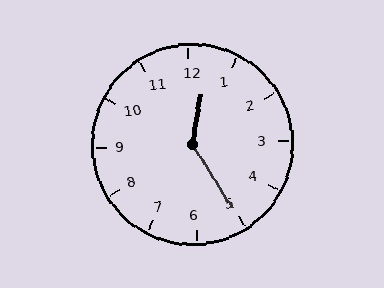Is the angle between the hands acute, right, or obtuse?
It is obtuse.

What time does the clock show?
12:25.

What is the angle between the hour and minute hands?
Approximately 138 degrees.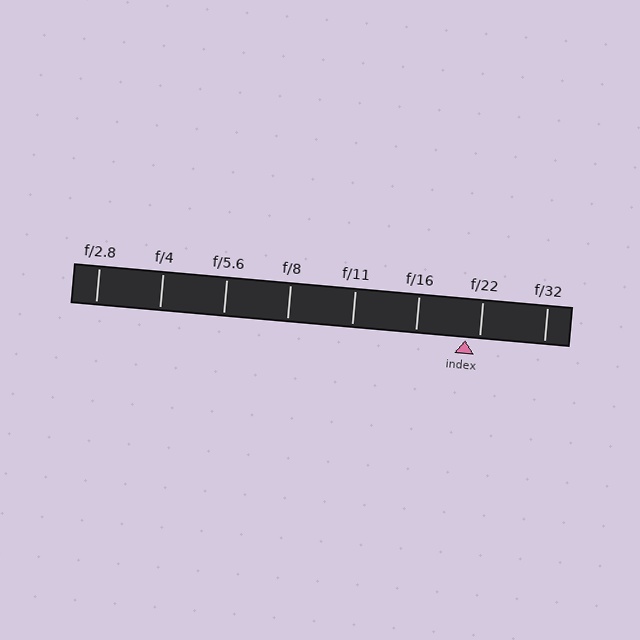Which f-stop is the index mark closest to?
The index mark is closest to f/22.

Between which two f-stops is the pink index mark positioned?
The index mark is between f/16 and f/22.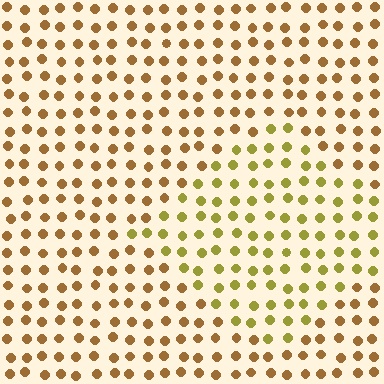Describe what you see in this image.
The image is filled with small brown elements in a uniform arrangement. A diamond-shaped region is visible where the elements are tinted to a slightly different hue, forming a subtle color boundary.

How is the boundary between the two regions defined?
The boundary is defined purely by a slight shift in hue (about 29 degrees). Spacing, size, and orientation are identical on both sides.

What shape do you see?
I see a diamond.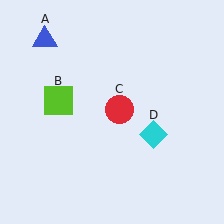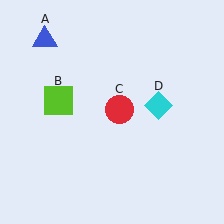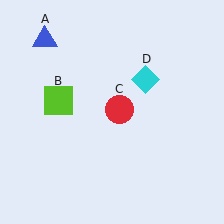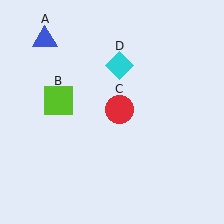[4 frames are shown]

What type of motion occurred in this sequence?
The cyan diamond (object D) rotated counterclockwise around the center of the scene.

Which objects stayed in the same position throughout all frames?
Blue triangle (object A) and lime square (object B) and red circle (object C) remained stationary.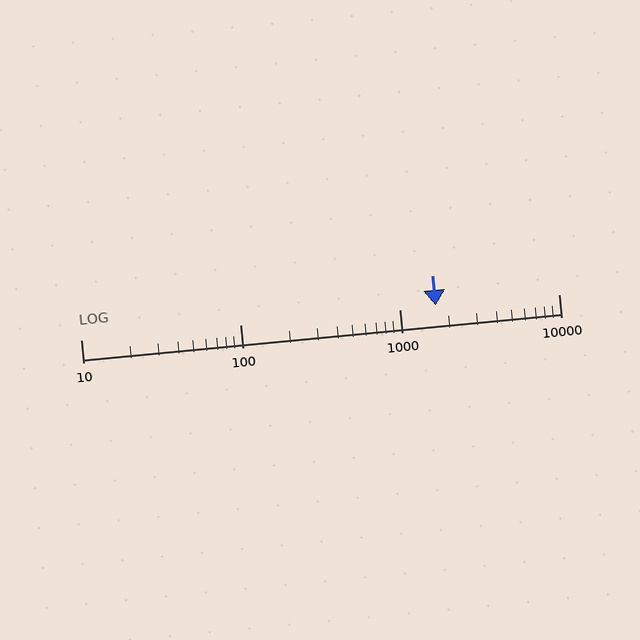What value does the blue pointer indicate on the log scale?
The pointer indicates approximately 1700.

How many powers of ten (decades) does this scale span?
The scale spans 3 decades, from 10 to 10000.